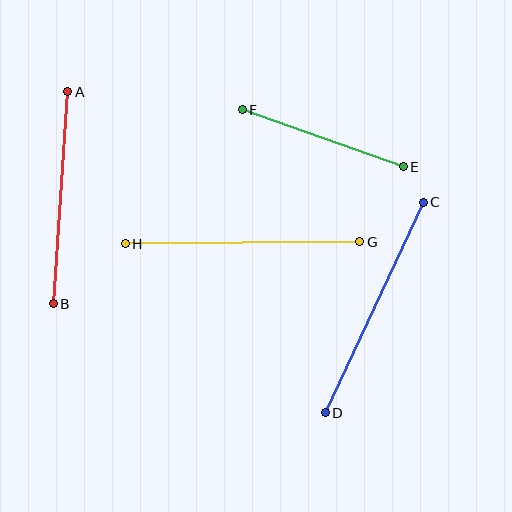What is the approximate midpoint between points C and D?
The midpoint is at approximately (374, 308) pixels.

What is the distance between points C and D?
The distance is approximately 233 pixels.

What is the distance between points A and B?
The distance is approximately 212 pixels.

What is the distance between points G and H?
The distance is approximately 234 pixels.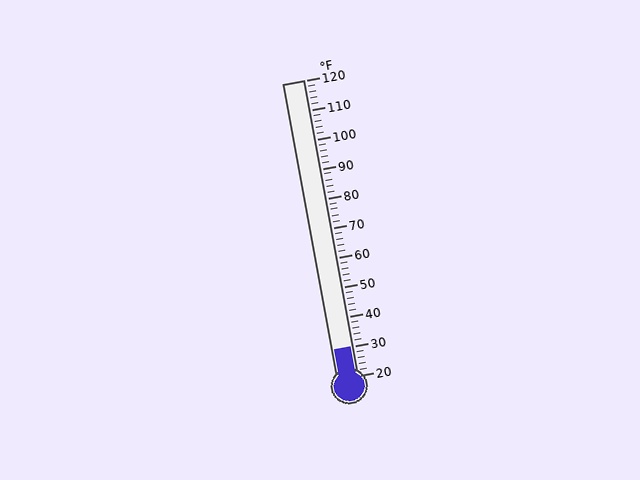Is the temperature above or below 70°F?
The temperature is below 70°F.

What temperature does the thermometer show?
The thermometer shows approximately 30°F.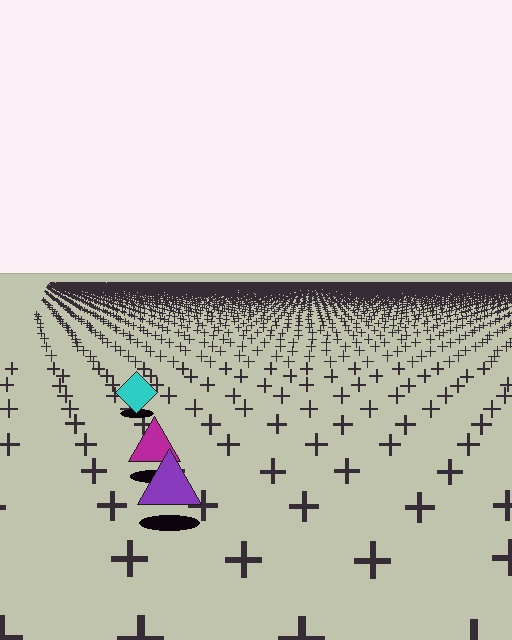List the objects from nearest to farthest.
From nearest to farthest: the purple triangle, the magenta triangle, the cyan diamond.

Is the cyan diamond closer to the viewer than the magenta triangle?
No. The magenta triangle is closer — you can tell from the texture gradient: the ground texture is coarser near it.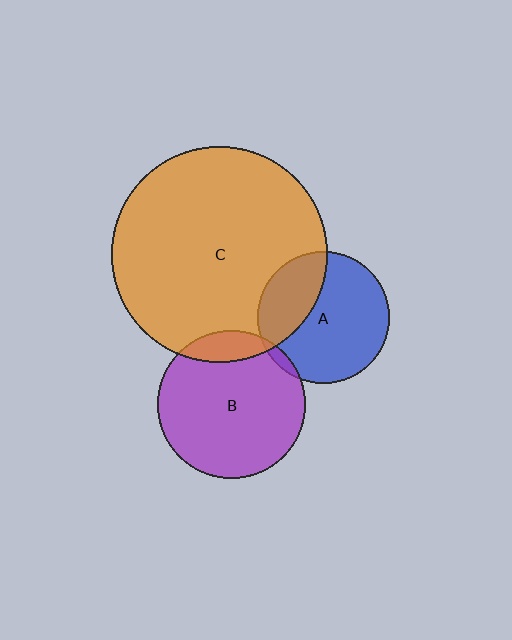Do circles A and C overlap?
Yes.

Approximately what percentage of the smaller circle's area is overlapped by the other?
Approximately 30%.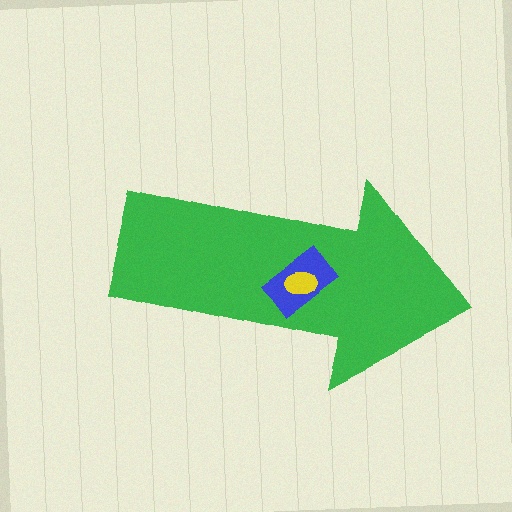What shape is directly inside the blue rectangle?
The yellow ellipse.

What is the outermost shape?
The green arrow.